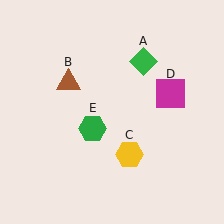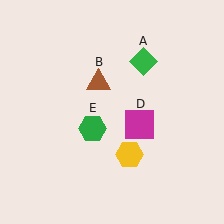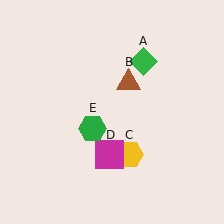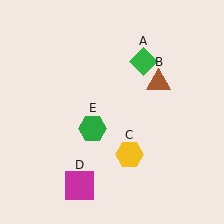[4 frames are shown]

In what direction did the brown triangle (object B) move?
The brown triangle (object B) moved right.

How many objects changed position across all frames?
2 objects changed position: brown triangle (object B), magenta square (object D).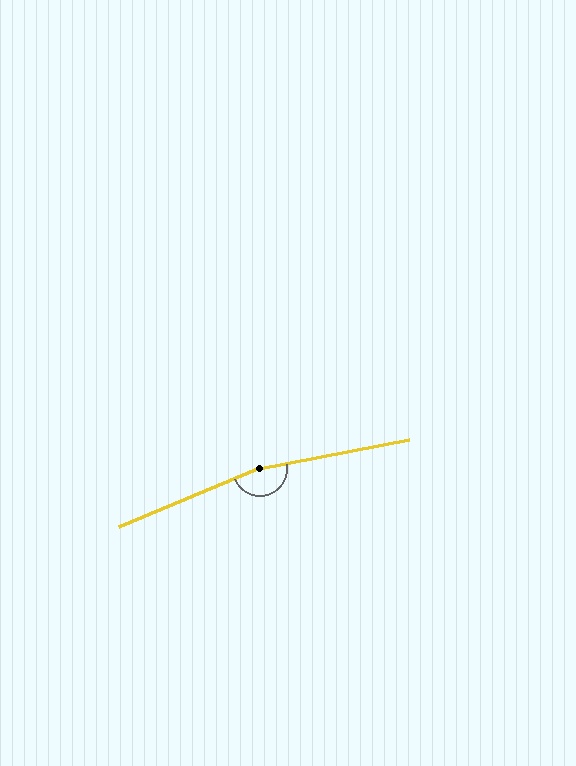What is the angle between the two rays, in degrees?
Approximately 168 degrees.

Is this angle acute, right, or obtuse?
It is obtuse.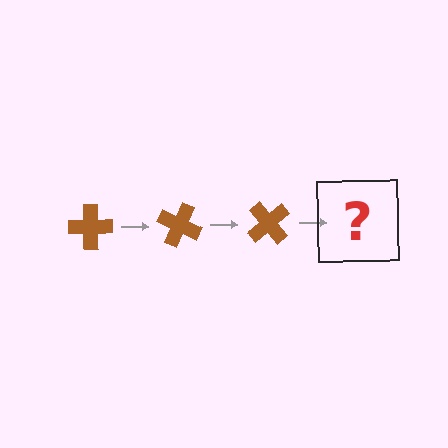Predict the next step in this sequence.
The next step is a brown cross rotated 75 degrees.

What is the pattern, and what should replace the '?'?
The pattern is that the cross rotates 25 degrees each step. The '?' should be a brown cross rotated 75 degrees.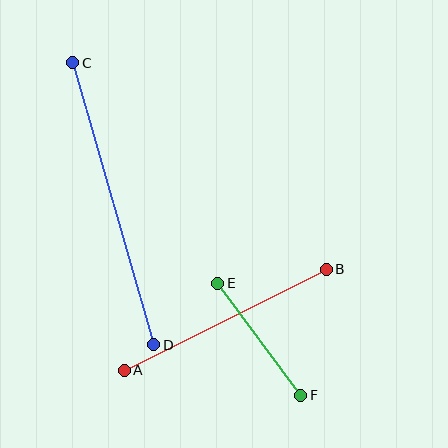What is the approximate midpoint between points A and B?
The midpoint is at approximately (225, 320) pixels.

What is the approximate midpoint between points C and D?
The midpoint is at approximately (113, 204) pixels.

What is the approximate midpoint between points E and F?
The midpoint is at approximately (259, 339) pixels.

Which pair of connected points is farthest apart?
Points C and D are farthest apart.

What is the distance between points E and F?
The distance is approximately 139 pixels.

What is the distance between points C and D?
The distance is approximately 294 pixels.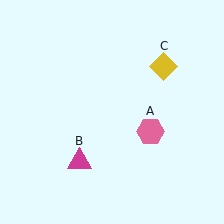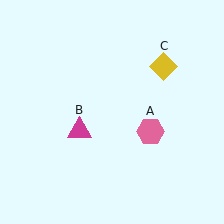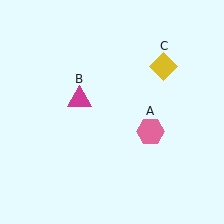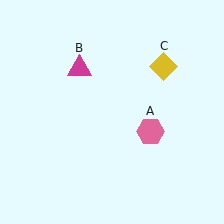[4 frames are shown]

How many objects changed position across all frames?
1 object changed position: magenta triangle (object B).